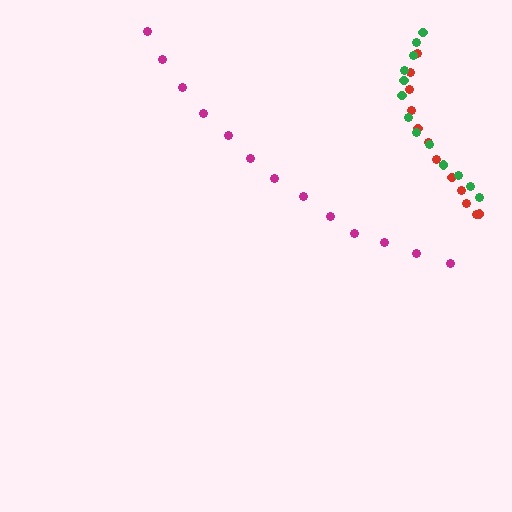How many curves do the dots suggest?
There are 3 distinct paths.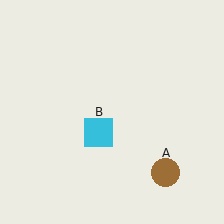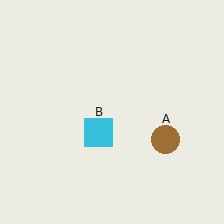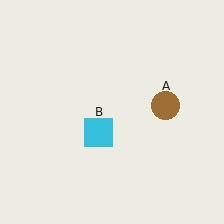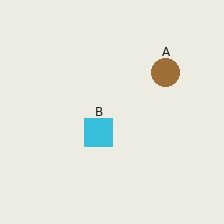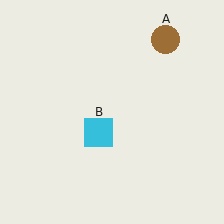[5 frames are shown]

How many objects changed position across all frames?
1 object changed position: brown circle (object A).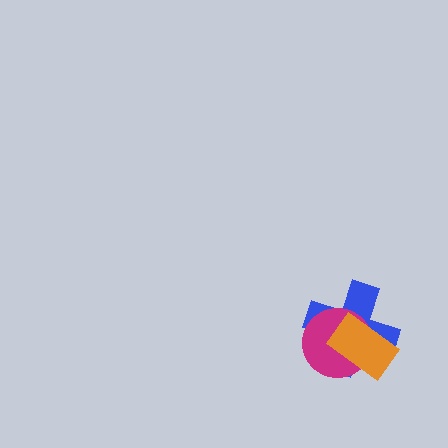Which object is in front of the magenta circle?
The orange rectangle is in front of the magenta circle.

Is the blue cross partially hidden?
Yes, it is partially covered by another shape.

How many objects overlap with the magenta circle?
2 objects overlap with the magenta circle.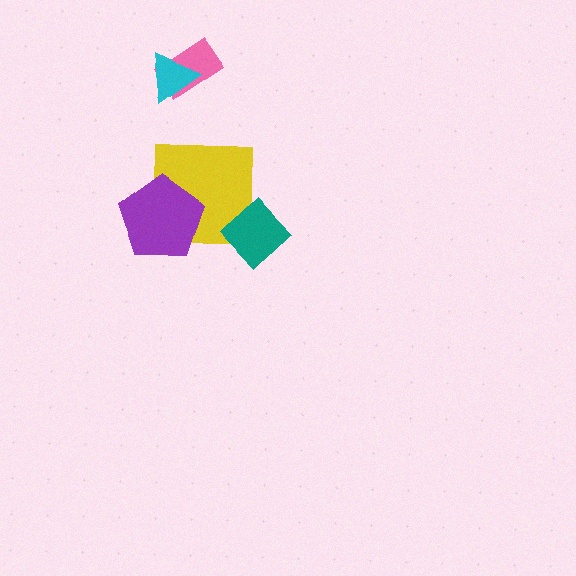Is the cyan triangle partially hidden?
No, no other shape covers it.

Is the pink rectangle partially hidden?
Yes, it is partially covered by another shape.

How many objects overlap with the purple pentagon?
1 object overlaps with the purple pentagon.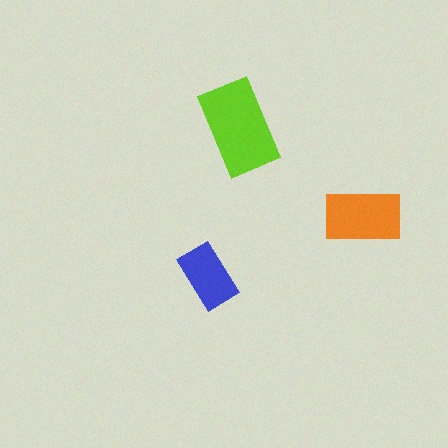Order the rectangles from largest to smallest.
the lime one, the orange one, the blue one.